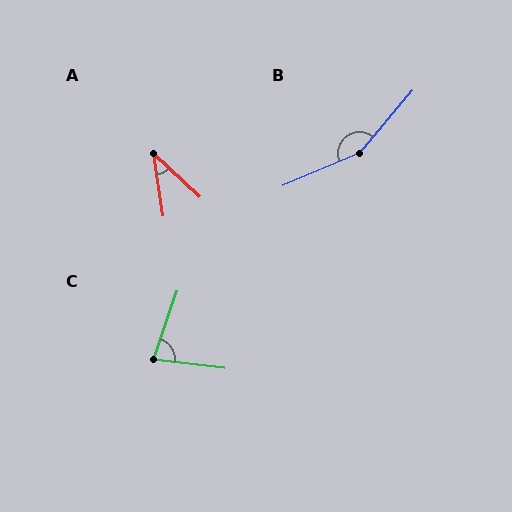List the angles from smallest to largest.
A (39°), C (78°), B (153°).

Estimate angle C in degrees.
Approximately 78 degrees.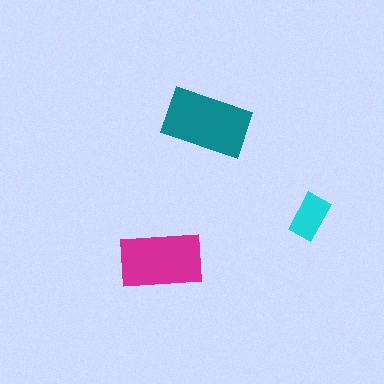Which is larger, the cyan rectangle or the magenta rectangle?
The magenta one.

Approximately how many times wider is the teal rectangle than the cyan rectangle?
About 2 times wider.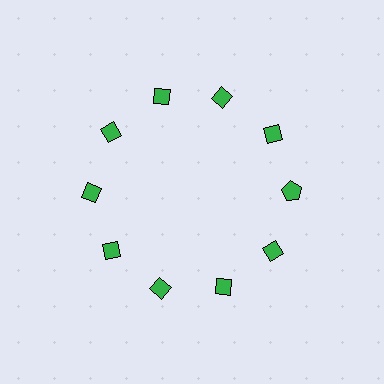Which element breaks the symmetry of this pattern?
The green pentagon at roughly the 3 o'clock position breaks the symmetry. All other shapes are green diamonds.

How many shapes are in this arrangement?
There are 10 shapes arranged in a ring pattern.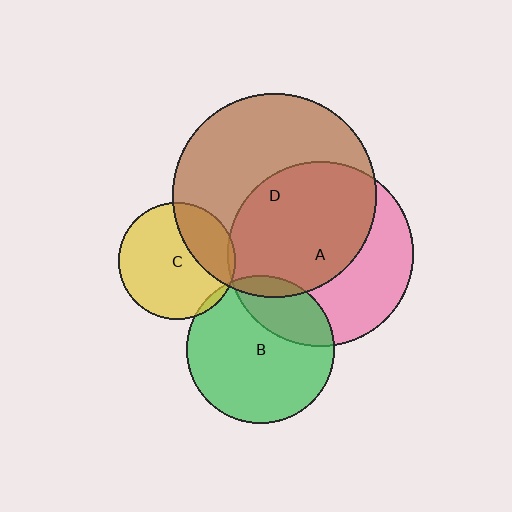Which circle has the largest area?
Circle D (brown).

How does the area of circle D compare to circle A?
Approximately 1.2 times.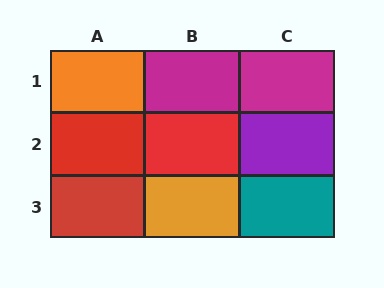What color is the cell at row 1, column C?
Magenta.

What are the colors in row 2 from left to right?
Red, red, purple.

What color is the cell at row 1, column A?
Orange.